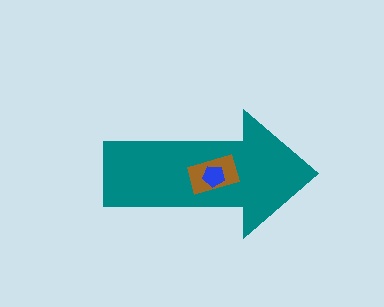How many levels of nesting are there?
3.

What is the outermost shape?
The teal arrow.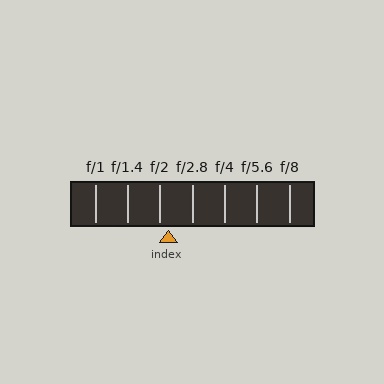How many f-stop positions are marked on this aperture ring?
There are 7 f-stop positions marked.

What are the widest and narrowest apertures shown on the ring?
The widest aperture shown is f/1 and the narrowest is f/8.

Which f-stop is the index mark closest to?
The index mark is closest to f/2.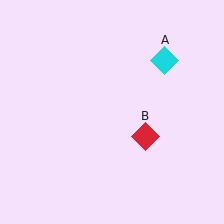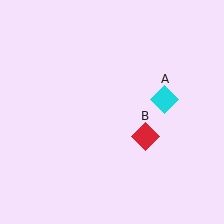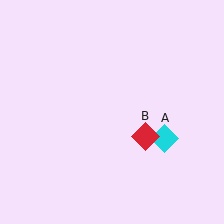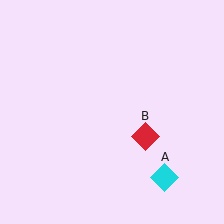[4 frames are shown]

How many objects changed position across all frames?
1 object changed position: cyan diamond (object A).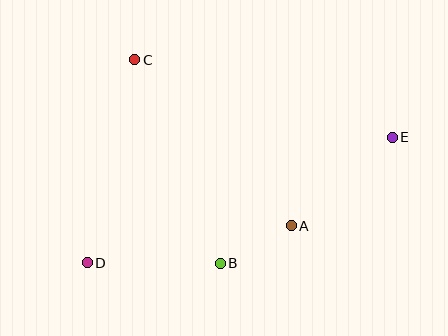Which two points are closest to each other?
Points A and B are closest to each other.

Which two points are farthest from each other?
Points D and E are farthest from each other.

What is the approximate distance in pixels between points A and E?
The distance between A and E is approximately 134 pixels.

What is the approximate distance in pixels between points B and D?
The distance between B and D is approximately 133 pixels.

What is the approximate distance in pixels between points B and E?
The distance between B and E is approximately 213 pixels.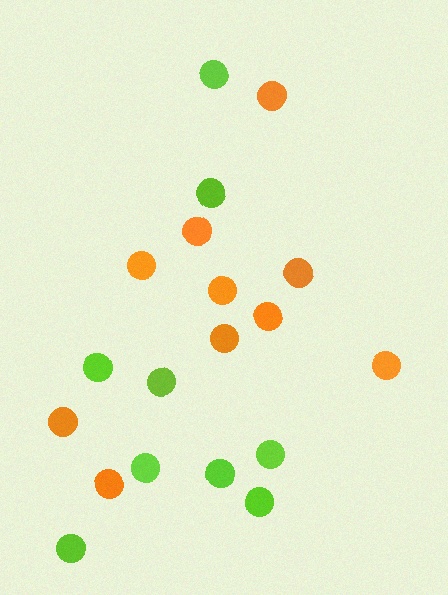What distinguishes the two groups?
There are 2 groups: one group of orange circles (10) and one group of lime circles (9).